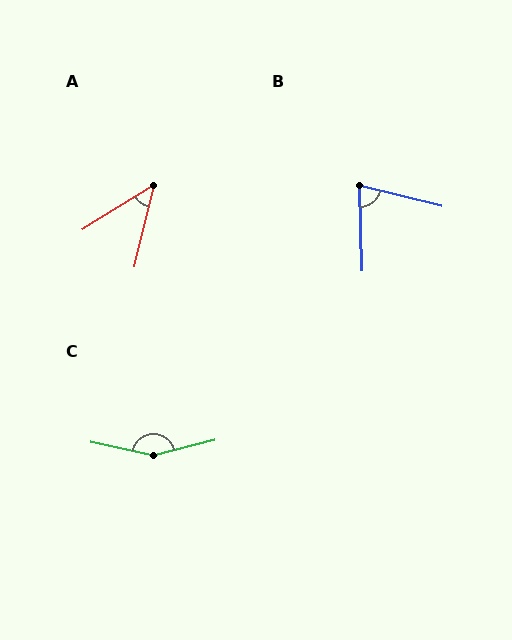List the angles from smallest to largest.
A (45°), B (74°), C (154°).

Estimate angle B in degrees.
Approximately 74 degrees.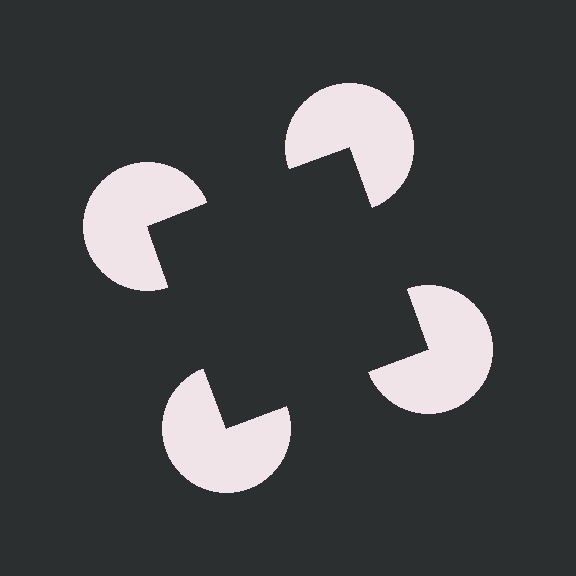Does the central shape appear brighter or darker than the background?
It typically appears slightly darker than the background, even though no actual brightness change is drawn.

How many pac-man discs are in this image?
There are 4 — one at each vertex of the illusory square.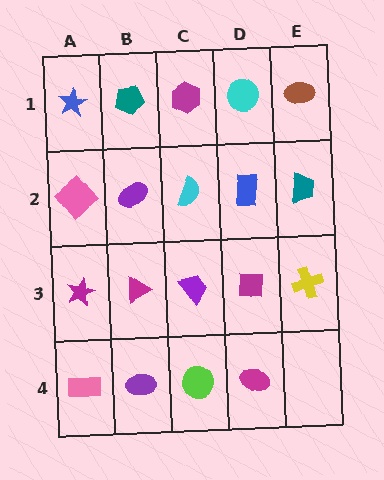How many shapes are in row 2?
5 shapes.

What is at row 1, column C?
A magenta hexagon.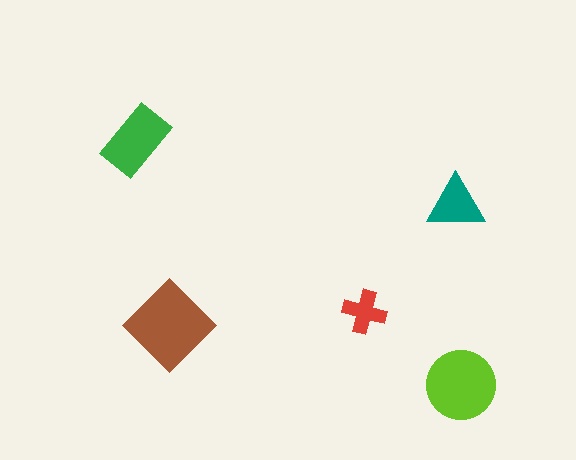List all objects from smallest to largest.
The red cross, the teal triangle, the green rectangle, the lime circle, the brown diamond.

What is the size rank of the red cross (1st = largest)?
5th.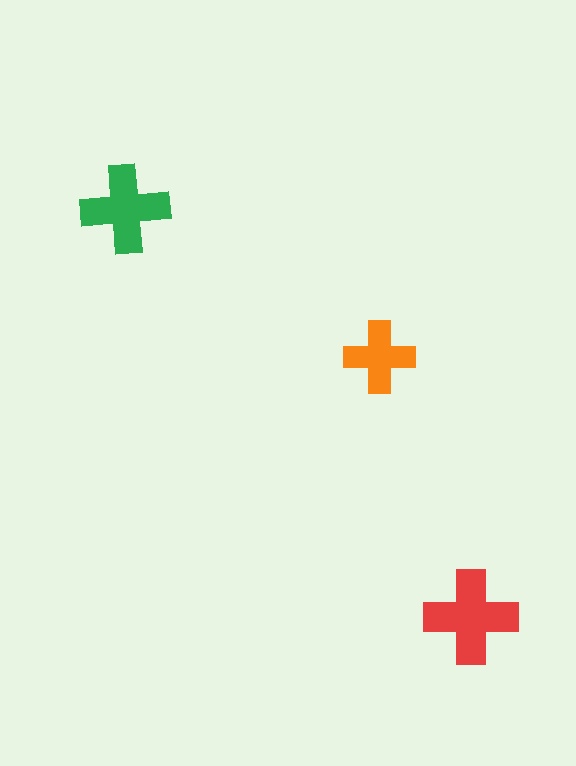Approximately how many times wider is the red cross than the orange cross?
About 1.5 times wider.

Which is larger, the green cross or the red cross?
The red one.